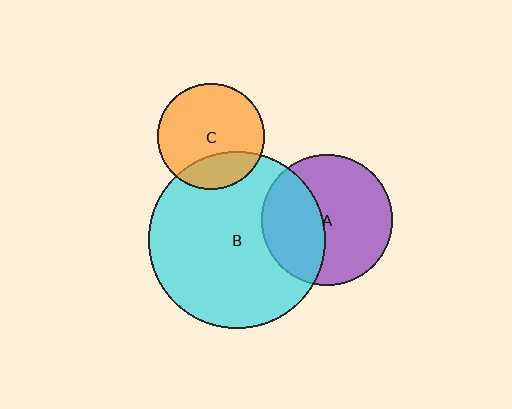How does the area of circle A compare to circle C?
Approximately 1.5 times.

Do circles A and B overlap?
Yes.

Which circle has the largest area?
Circle B (cyan).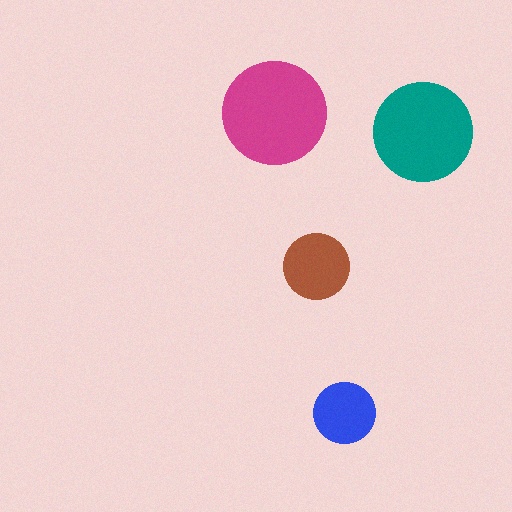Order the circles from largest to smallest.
the magenta one, the teal one, the brown one, the blue one.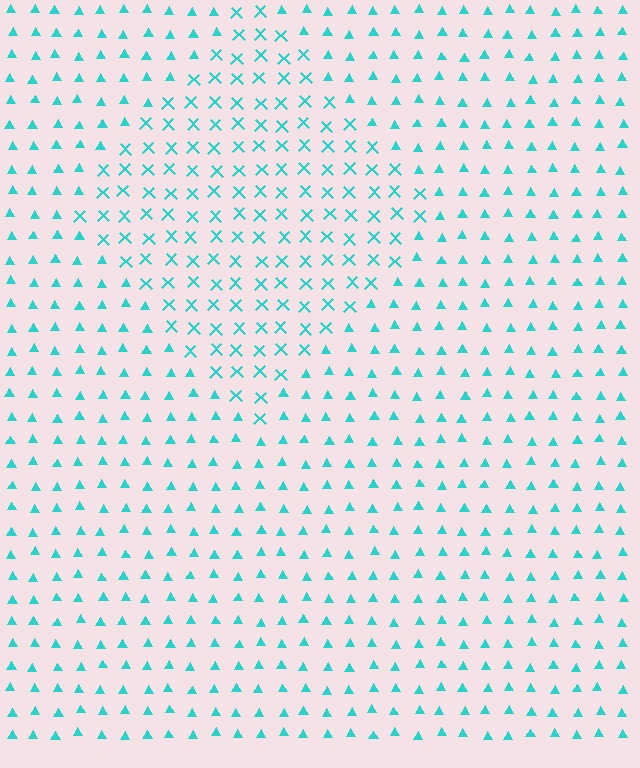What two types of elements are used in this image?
The image uses X marks inside the diamond region and triangles outside it.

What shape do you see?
I see a diamond.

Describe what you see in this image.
The image is filled with small cyan elements arranged in a uniform grid. A diamond-shaped region contains X marks, while the surrounding area contains triangles. The boundary is defined purely by the change in element shape.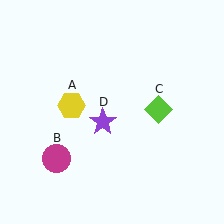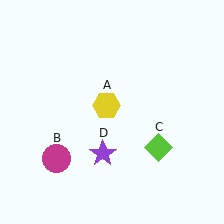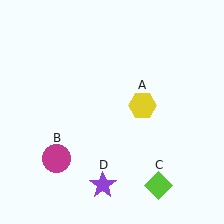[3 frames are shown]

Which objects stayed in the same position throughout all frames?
Magenta circle (object B) remained stationary.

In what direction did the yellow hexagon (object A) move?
The yellow hexagon (object A) moved right.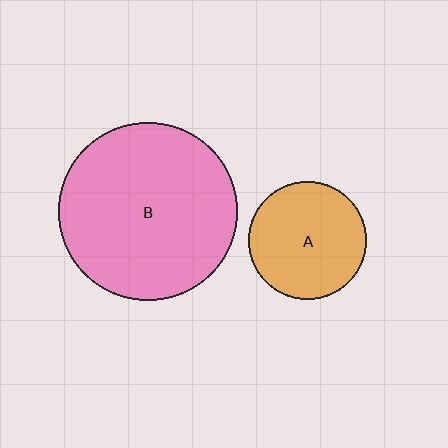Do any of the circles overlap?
No, none of the circles overlap.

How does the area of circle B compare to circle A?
Approximately 2.3 times.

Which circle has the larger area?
Circle B (pink).